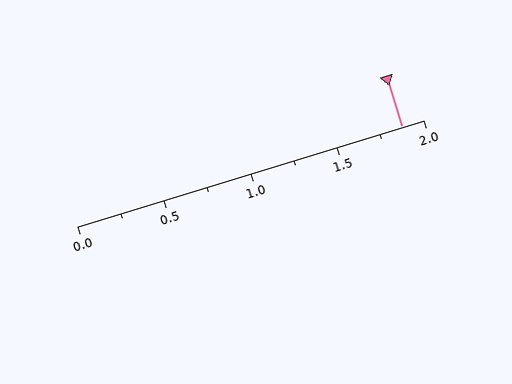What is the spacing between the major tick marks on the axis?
The major ticks are spaced 0.5 apart.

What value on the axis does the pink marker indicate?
The marker indicates approximately 1.88.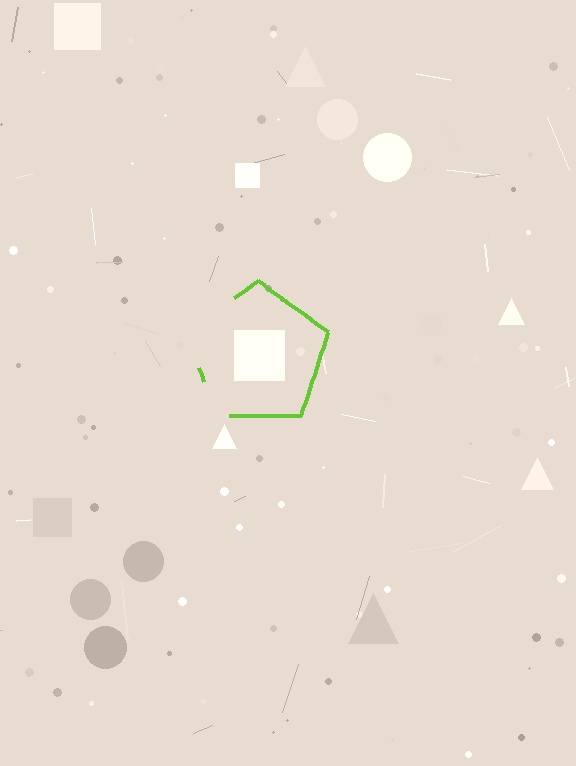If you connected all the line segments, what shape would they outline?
They would outline a pentagon.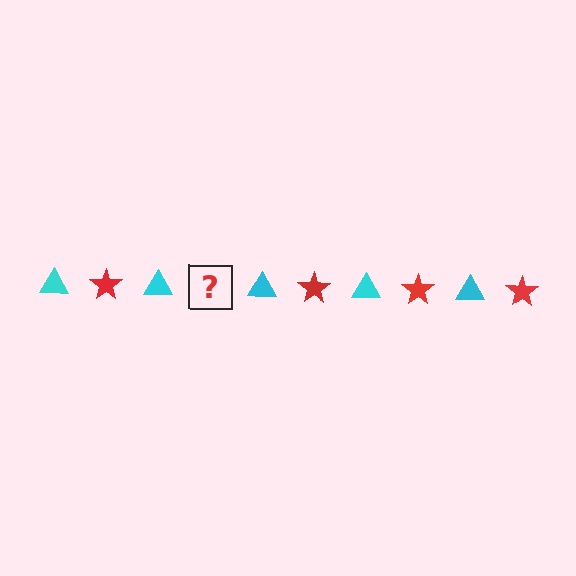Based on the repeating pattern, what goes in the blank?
The blank should be a red star.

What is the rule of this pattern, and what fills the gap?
The rule is that the pattern alternates between cyan triangle and red star. The gap should be filled with a red star.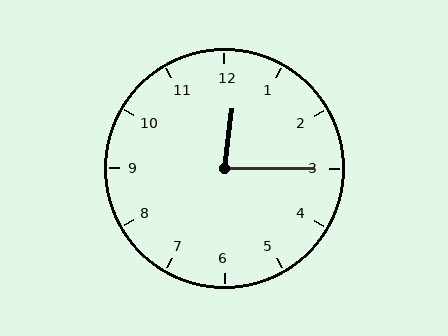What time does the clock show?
12:15.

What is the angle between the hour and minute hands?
Approximately 82 degrees.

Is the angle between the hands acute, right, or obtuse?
It is acute.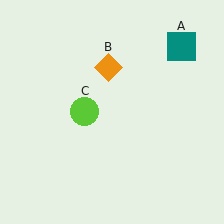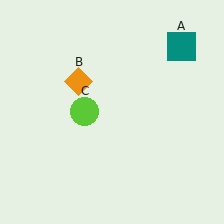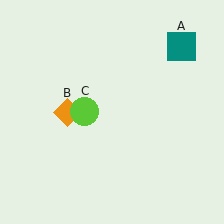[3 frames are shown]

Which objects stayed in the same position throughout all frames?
Teal square (object A) and lime circle (object C) remained stationary.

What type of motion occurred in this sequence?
The orange diamond (object B) rotated counterclockwise around the center of the scene.